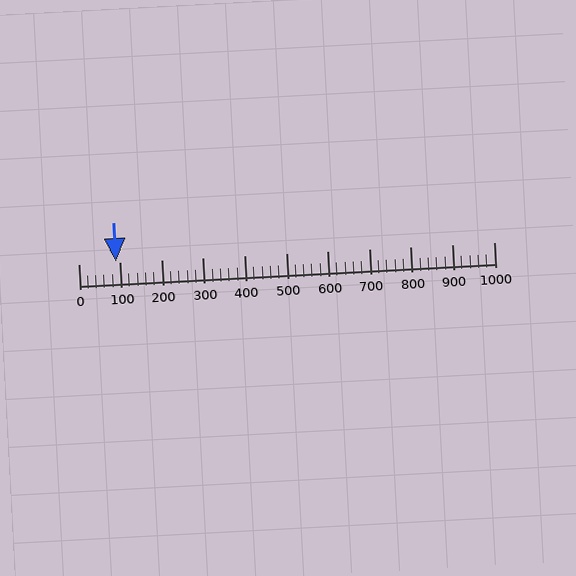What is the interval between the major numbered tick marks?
The major tick marks are spaced 100 units apart.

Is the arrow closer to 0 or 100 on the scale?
The arrow is closer to 100.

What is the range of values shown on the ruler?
The ruler shows values from 0 to 1000.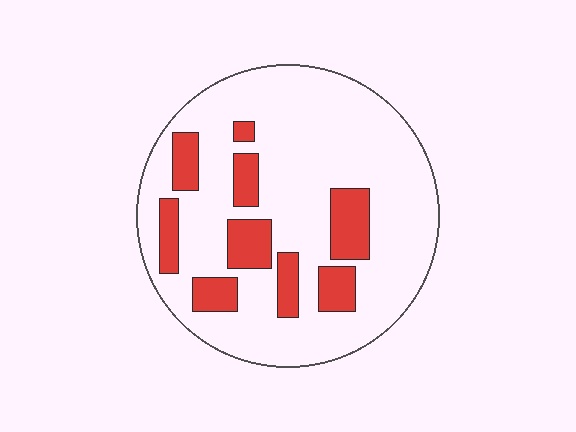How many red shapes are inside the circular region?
9.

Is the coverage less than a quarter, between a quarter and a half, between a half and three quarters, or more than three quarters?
Less than a quarter.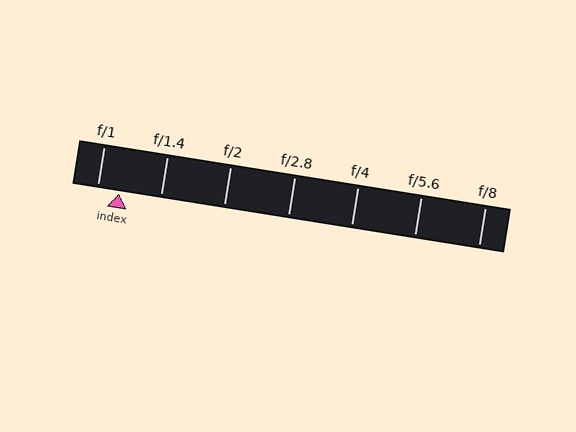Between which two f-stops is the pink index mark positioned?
The index mark is between f/1 and f/1.4.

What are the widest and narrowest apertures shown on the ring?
The widest aperture shown is f/1 and the narrowest is f/8.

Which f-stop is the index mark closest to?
The index mark is closest to f/1.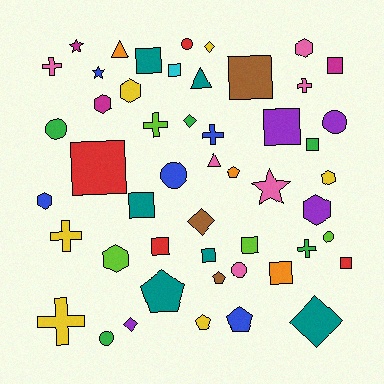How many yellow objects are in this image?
There are 6 yellow objects.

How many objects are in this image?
There are 50 objects.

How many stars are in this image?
There are 3 stars.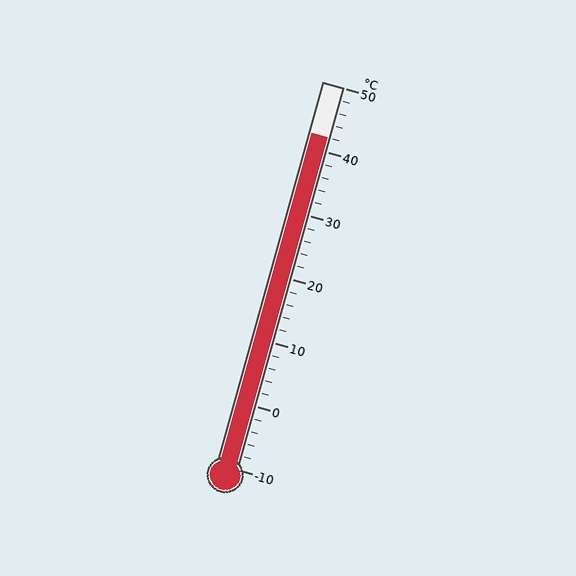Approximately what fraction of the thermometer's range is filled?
The thermometer is filled to approximately 85% of its range.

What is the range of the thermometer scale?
The thermometer scale ranges from -10°C to 50°C.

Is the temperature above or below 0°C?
The temperature is above 0°C.